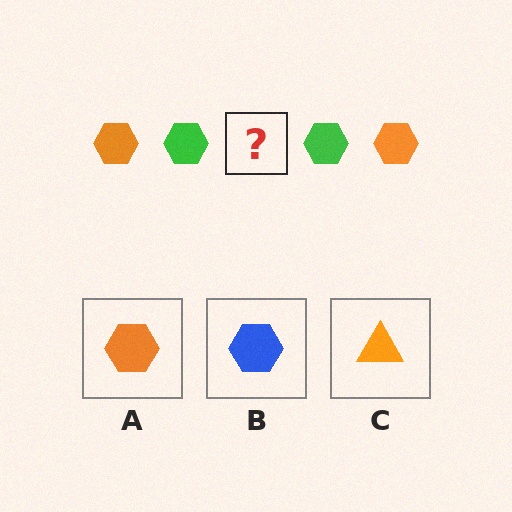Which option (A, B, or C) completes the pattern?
A.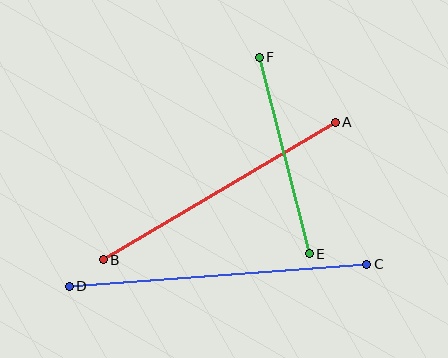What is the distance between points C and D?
The distance is approximately 298 pixels.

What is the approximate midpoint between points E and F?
The midpoint is at approximately (284, 155) pixels.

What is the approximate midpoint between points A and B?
The midpoint is at approximately (219, 191) pixels.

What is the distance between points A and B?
The distance is approximately 270 pixels.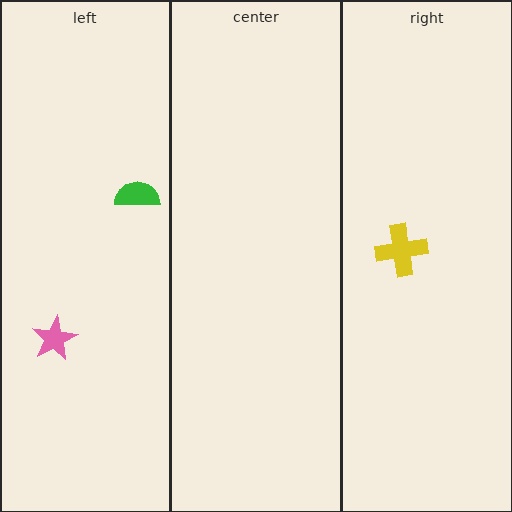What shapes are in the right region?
The yellow cross.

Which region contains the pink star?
The left region.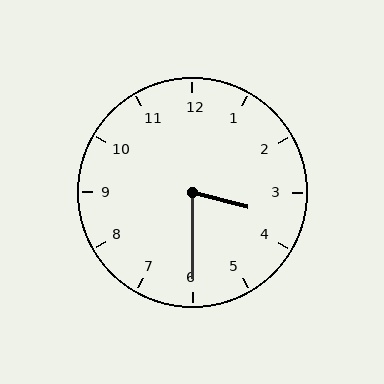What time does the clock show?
3:30.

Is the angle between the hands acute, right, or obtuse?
It is acute.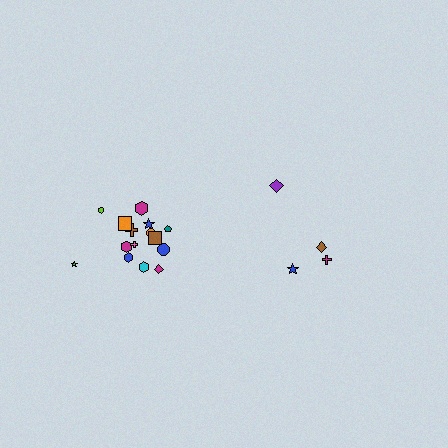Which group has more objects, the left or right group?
The left group.